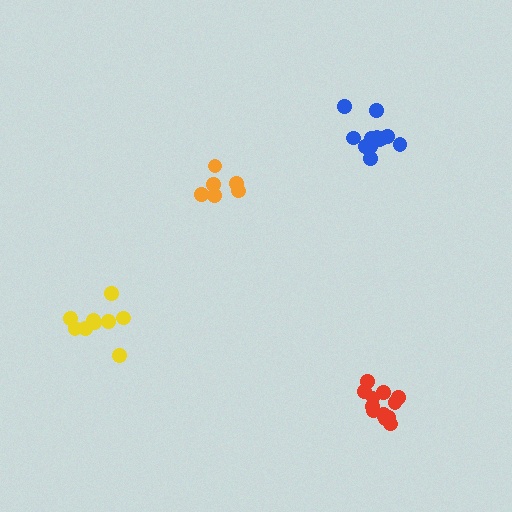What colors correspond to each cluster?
The clusters are colored: red, orange, yellow, blue.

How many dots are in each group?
Group 1: 12 dots, Group 2: 6 dots, Group 3: 9 dots, Group 4: 12 dots (39 total).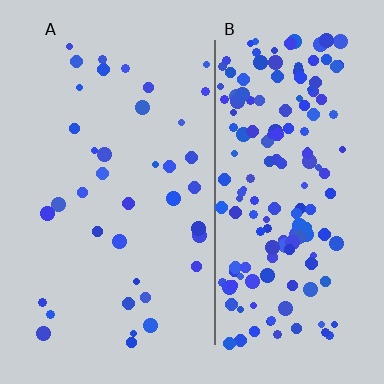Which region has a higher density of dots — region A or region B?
B (the right).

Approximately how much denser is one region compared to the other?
Approximately 4.4× — region B over region A.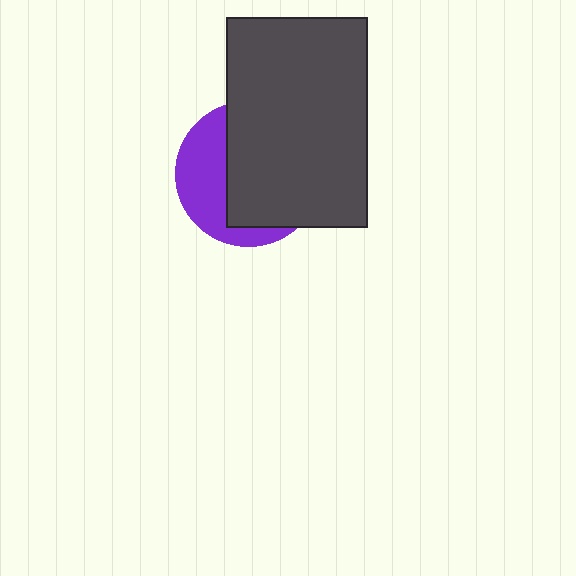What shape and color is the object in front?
The object in front is a dark gray rectangle.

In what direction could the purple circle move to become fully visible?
The purple circle could move left. That would shift it out from behind the dark gray rectangle entirely.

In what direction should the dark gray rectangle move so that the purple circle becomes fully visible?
The dark gray rectangle should move right. That is the shortest direction to clear the overlap and leave the purple circle fully visible.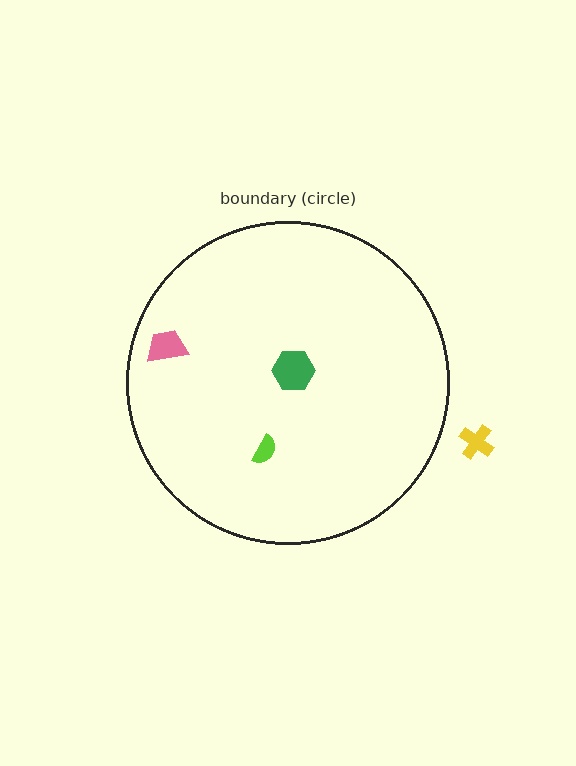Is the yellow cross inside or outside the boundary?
Outside.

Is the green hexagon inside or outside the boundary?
Inside.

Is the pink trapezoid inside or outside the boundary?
Inside.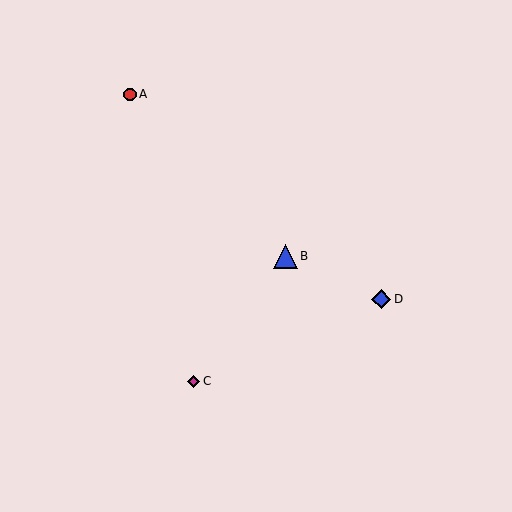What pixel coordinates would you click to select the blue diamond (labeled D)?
Click at (381, 299) to select the blue diamond D.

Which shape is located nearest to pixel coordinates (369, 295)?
The blue diamond (labeled D) at (381, 299) is nearest to that location.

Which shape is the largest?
The blue triangle (labeled B) is the largest.